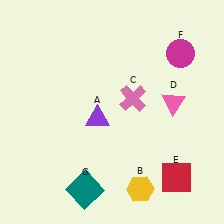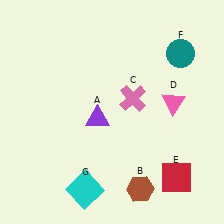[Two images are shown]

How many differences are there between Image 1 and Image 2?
There are 3 differences between the two images.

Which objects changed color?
B changed from yellow to brown. F changed from magenta to teal. G changed from teal to cyan.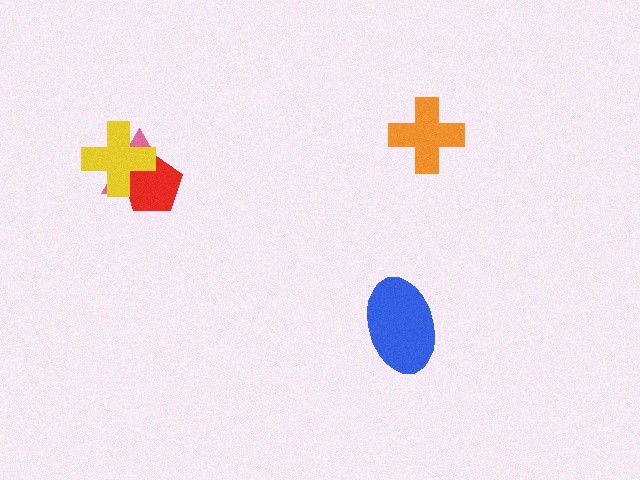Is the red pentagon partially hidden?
Yes, it is partially covered by another shape.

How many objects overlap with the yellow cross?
2 objects overlap with the yellow cross.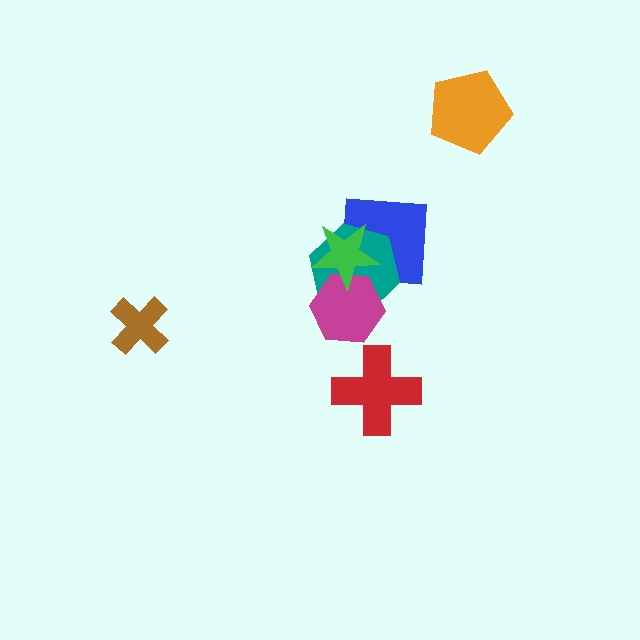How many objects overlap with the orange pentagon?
0 objects overlap with the orange pentagon.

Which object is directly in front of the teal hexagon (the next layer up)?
The magenta hexagon is directly in front of the teal hexagon.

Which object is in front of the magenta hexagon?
The green star is in front of the magenta hexagon.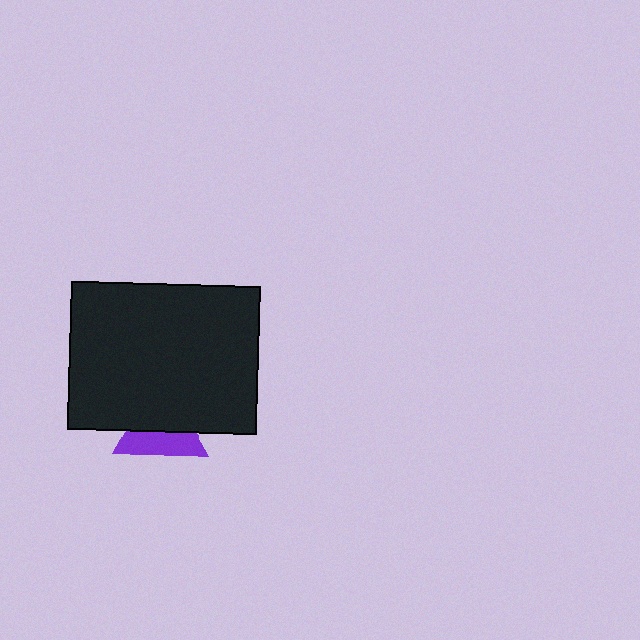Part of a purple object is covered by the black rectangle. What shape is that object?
It is a triangle.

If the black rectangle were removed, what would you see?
You would see the complete purple triangle.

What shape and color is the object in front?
The object in front is a black rectangle.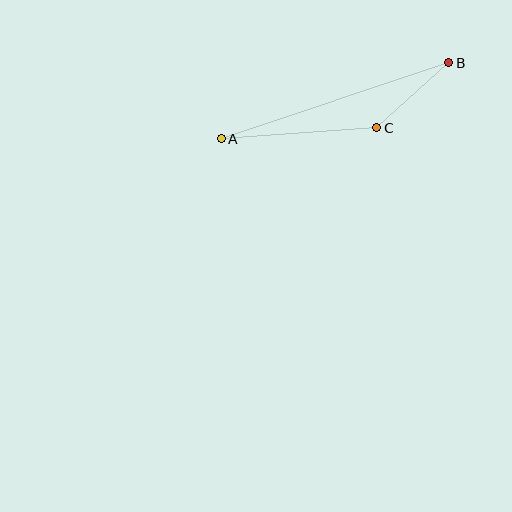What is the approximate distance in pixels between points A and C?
The distance between A and C is approximately 156 pixels.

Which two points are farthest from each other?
Points A and B are farthest from each other.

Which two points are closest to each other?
Points B and C are closest to each other.